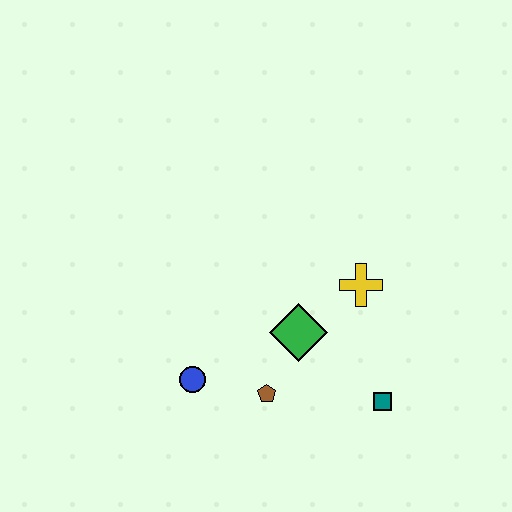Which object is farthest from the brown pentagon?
The yellow cross is farthest from the brown pentagon.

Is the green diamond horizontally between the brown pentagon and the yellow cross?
Yes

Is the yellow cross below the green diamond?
No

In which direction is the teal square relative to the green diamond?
The teal square is to the right of the green diamond.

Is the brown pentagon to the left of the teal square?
Yes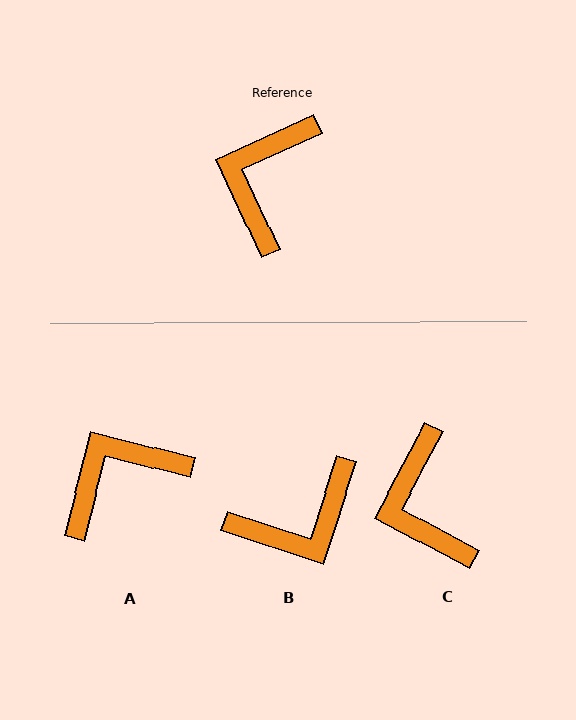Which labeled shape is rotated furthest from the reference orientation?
B, about 137 degrees away.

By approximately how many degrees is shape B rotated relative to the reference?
Approximately 137 degrees counter-clockwise.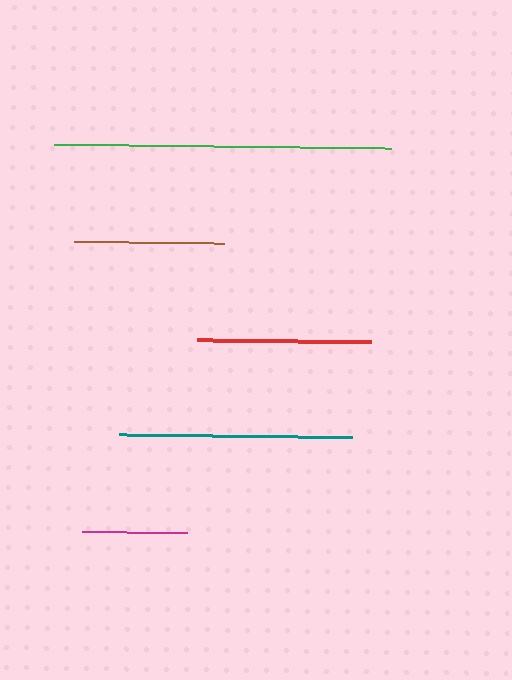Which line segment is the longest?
The green line is the longest at approximately 337 pixels.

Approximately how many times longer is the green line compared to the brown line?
The green line is approximately 2.2 times the length of the brown line.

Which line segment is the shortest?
The magenta line is the shortest at approximately 105 pixels.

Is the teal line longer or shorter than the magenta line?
The teal line is longer than the magenta line.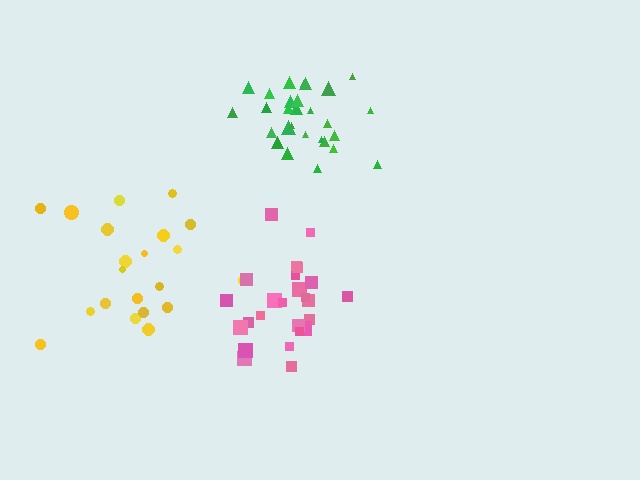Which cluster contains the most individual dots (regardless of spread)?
Green (28).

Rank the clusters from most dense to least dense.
green, pink, yellow.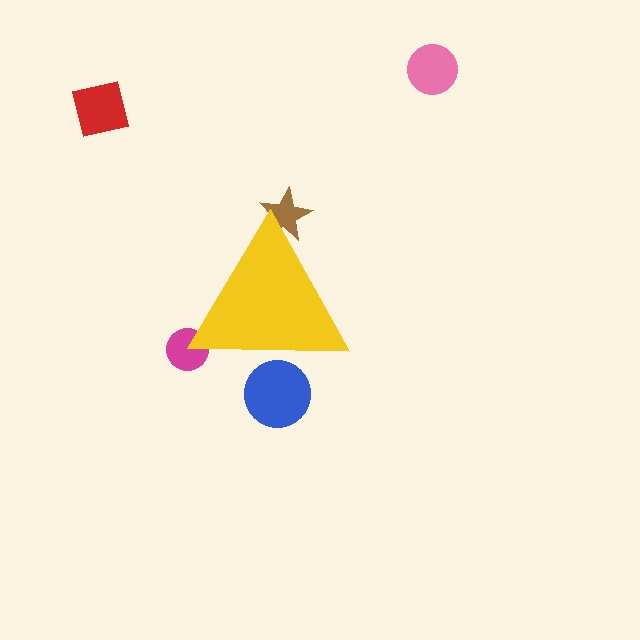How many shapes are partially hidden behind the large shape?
3 shapes are partially hidden.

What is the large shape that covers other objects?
A yellow triangle.